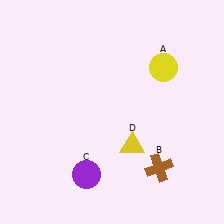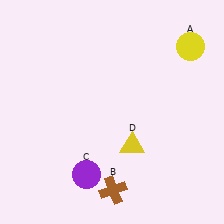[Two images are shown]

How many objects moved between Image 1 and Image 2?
2 objects moved between the two images.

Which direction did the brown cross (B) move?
The brown cross (B) moved left.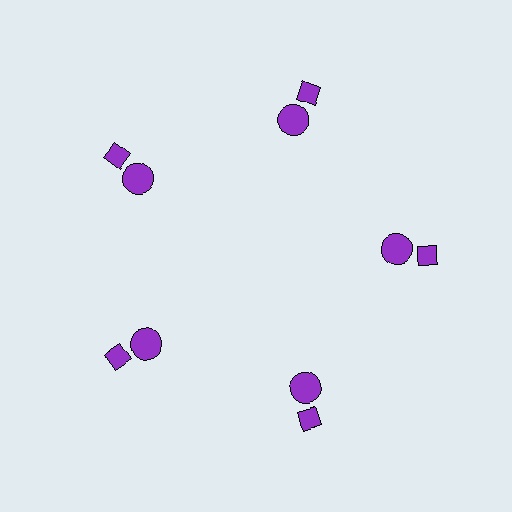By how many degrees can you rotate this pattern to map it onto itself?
The pattern maps onto itself every 72 degrees of rotation.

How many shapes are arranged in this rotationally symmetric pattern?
There are 10 shapes, arranged in 5 groups of 2.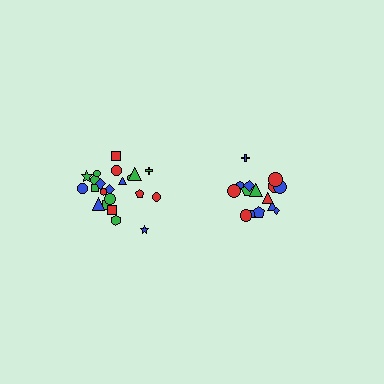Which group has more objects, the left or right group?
The left group.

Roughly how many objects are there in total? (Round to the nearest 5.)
Roughly 35 objects in total.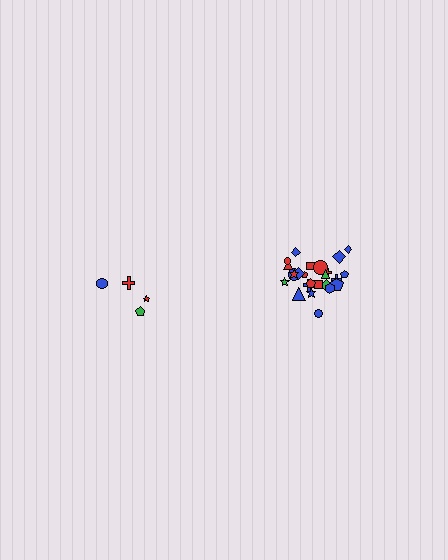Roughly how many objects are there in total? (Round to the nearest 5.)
Roughly 30 objects in total.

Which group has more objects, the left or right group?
The right group.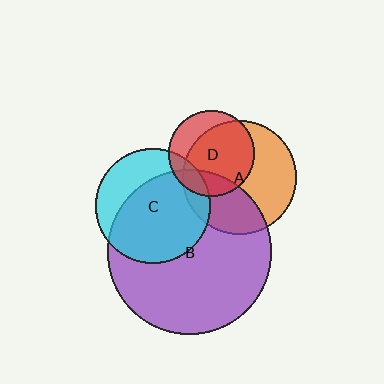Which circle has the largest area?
Circle B (purple).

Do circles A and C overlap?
Yes.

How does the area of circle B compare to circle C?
Approximately 2.1 times.